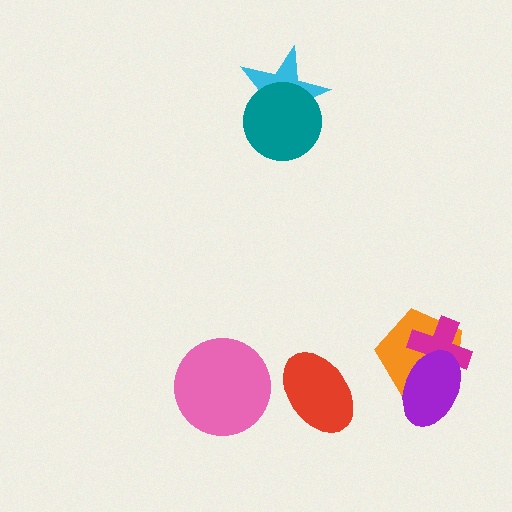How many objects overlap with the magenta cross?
2 objects overlap with the magenta cross.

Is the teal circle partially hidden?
No, no other shape covers it.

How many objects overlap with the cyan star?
1 object overlaps with the cyan star.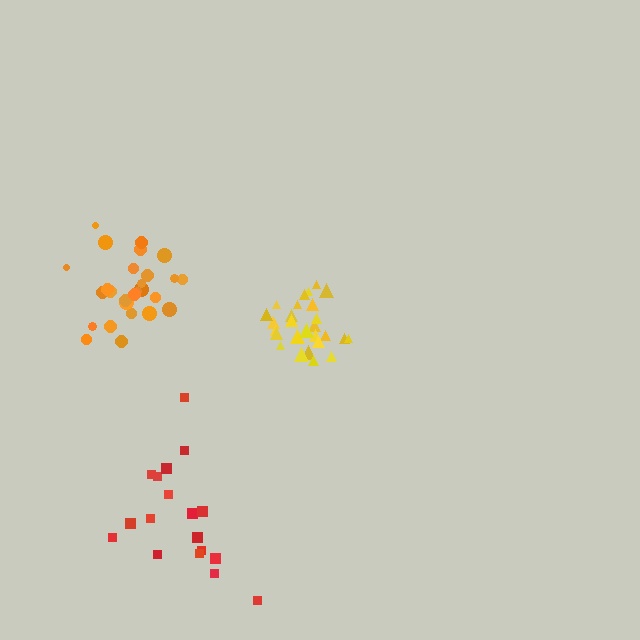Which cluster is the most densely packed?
Yellow.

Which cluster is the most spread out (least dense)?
Red.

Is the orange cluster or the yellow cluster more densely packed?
Yellow.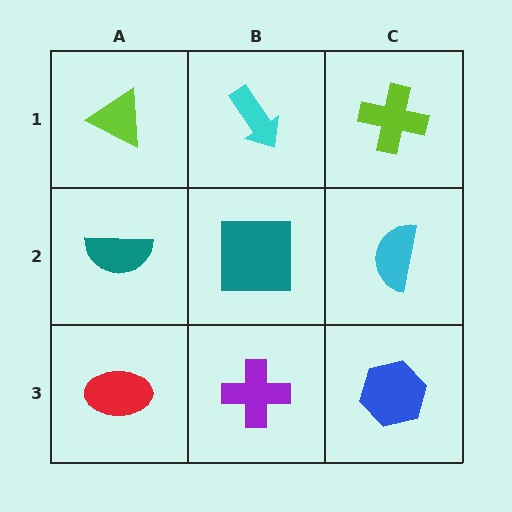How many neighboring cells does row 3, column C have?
2.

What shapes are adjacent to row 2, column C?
A lime cross (row 1, column C), a blue hexagon (row 3, column C), a teal square (row 2, column B).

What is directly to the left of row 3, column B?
A red ellipse.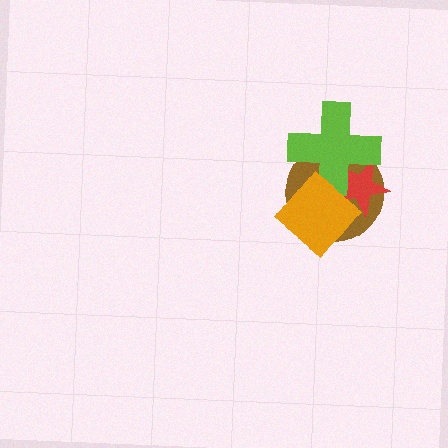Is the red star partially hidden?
Yes, it is partially covered by another shape.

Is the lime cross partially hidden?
Yes, it is partially covered by another shape.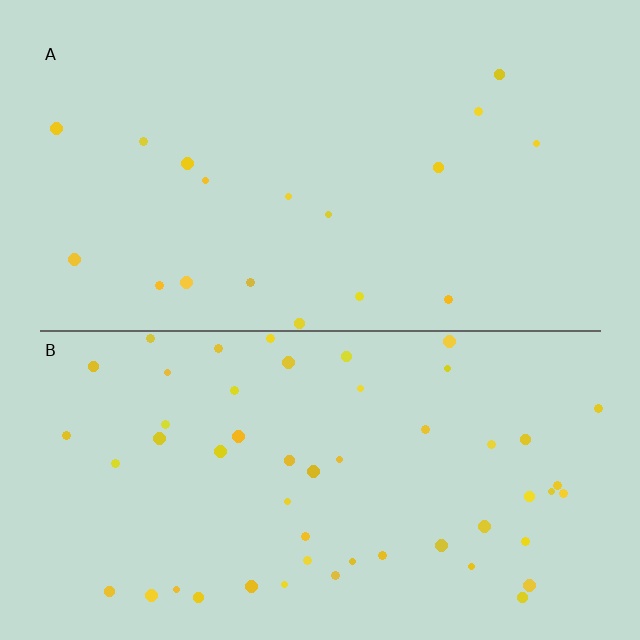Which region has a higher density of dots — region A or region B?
B (the bottom).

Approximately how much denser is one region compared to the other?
Approximately 2.9× — region B over region A.